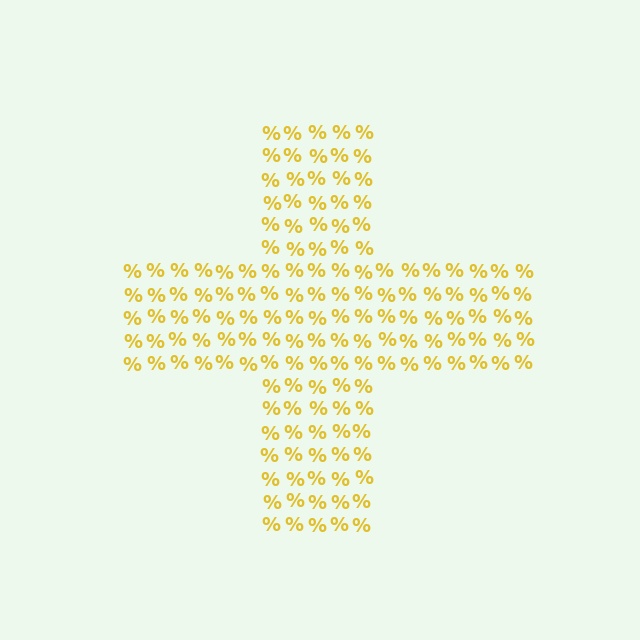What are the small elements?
The small elements are percent signs.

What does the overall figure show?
The overall figure shows a cross.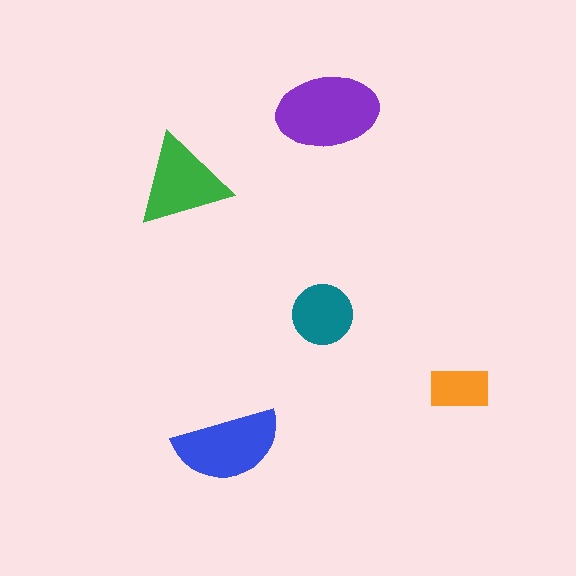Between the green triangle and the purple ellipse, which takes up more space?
The purple ellipse.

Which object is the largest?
The purple ellipse.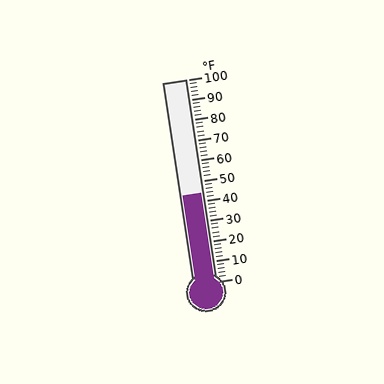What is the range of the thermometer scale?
The thermometer scale ranges from 0°F to 100°F.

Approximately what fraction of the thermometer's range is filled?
The thermometer is filled to approximately 45% of its range.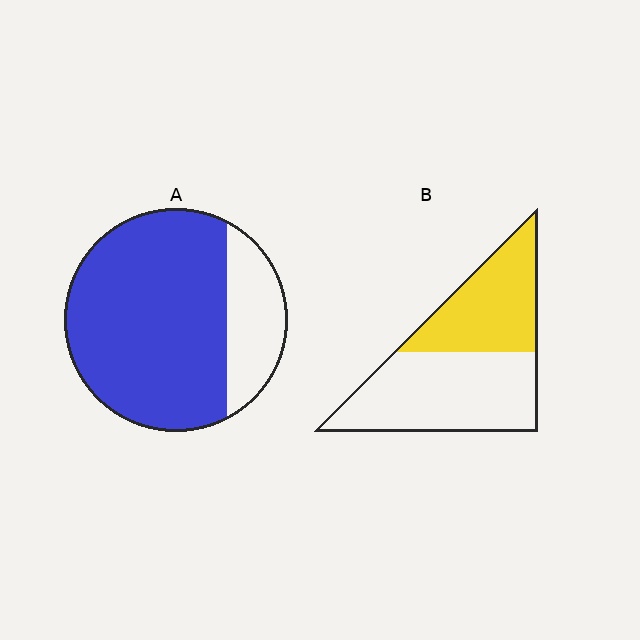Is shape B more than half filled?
No.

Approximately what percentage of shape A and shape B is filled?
A is approximately 80% and B is approximately 40%.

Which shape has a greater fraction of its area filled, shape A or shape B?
Shape A.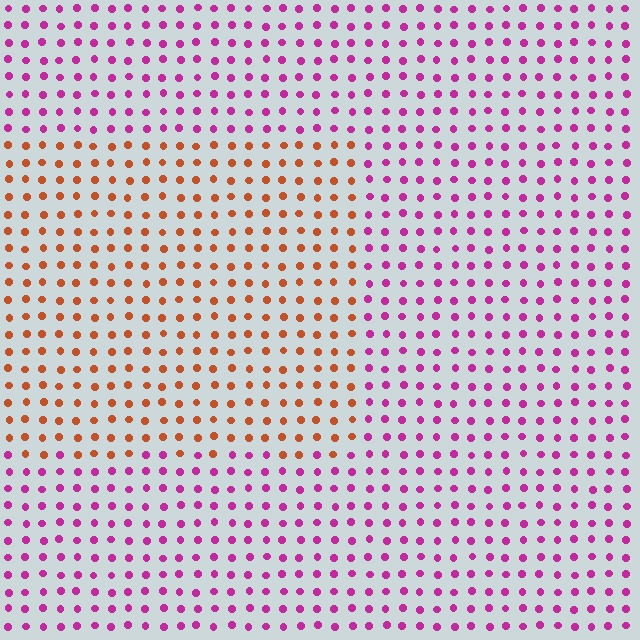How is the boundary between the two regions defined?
The boundary is defined purely by a slight shift in hue (about 62 degrees). Spacing, size, and orientation are identical on both sides.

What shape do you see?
I see a rectangle.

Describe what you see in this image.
The image is filled with small magenta elements in a uniform arrangement. A rectangle-shaped region is visible where the elements are tinted to a slightly different hue, forming a subtle color boundary.